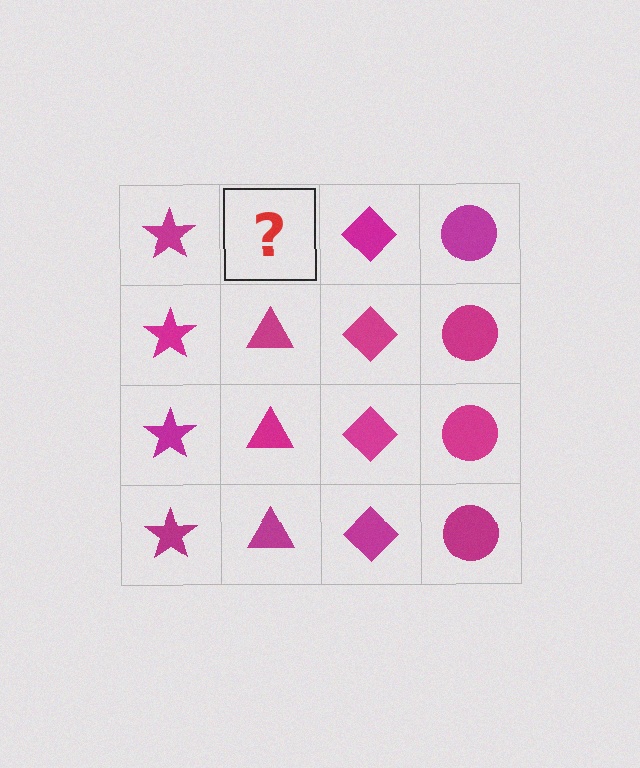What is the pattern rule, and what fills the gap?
The rule is that each column has a consistent shape. The gap should be filled with a magenta triangle.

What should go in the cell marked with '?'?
The missing cell should contain a magenta triangle.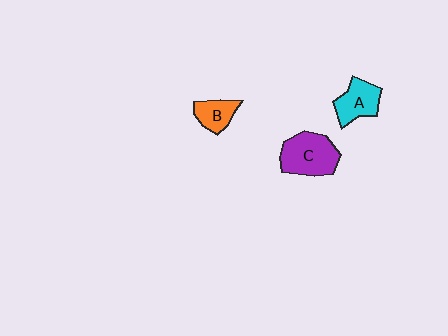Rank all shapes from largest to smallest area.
From largest to smallest: C (purple), A (cyan), B (orange).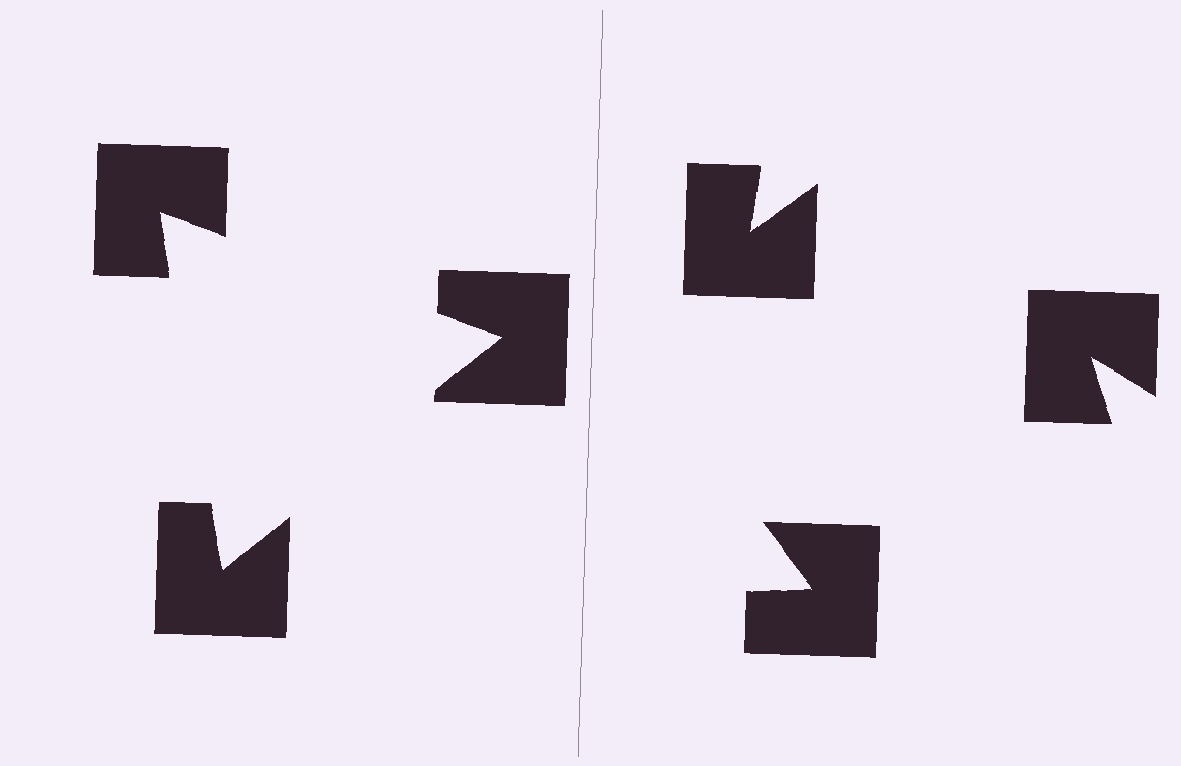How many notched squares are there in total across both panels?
6 — 3 on each side.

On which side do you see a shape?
An illusory triangle appears on the left side. On the right side the wedge cuts are rotated, so no coherent shape forms.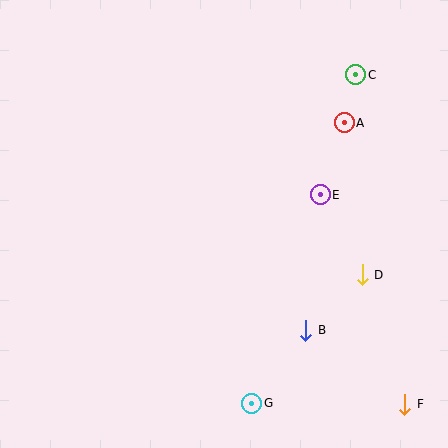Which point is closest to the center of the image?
Point E at (320, 195) is closest to the center.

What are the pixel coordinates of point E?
Point E is at (320, 195).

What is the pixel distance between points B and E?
The distance between B and E is 136 pixels.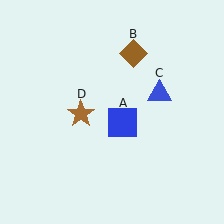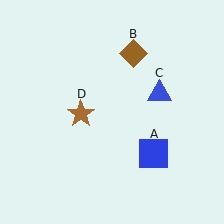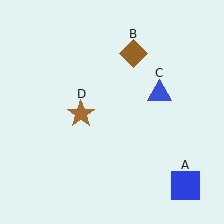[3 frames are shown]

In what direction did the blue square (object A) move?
The blue square (object A) moved down and to the right.